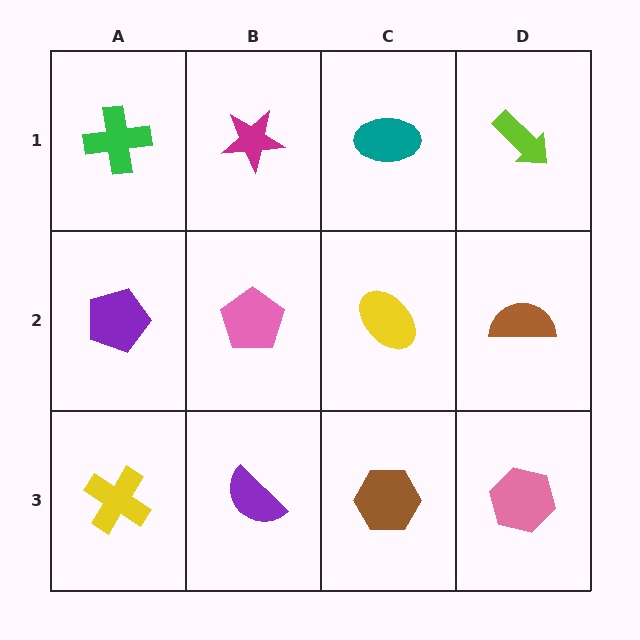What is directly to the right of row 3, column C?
A pink hexagon.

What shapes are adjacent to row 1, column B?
A pink pentagon (row 2, column B), a green cross (row 1, column A), a teal ellipse (row 1, column C).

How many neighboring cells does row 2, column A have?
3.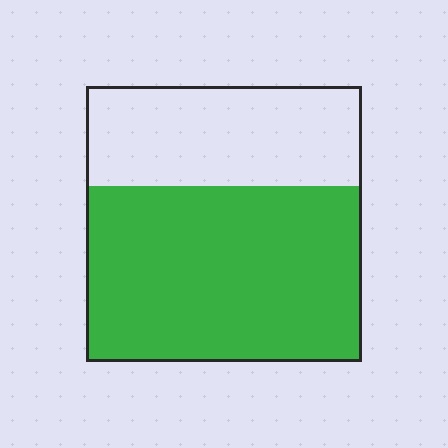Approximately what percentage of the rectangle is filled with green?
Approximately 65%.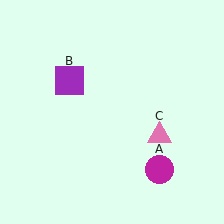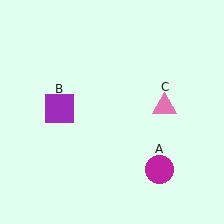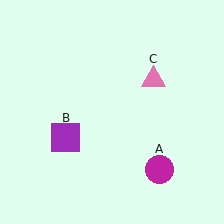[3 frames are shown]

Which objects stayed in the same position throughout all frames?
Magenta circle (object A) remained stationary.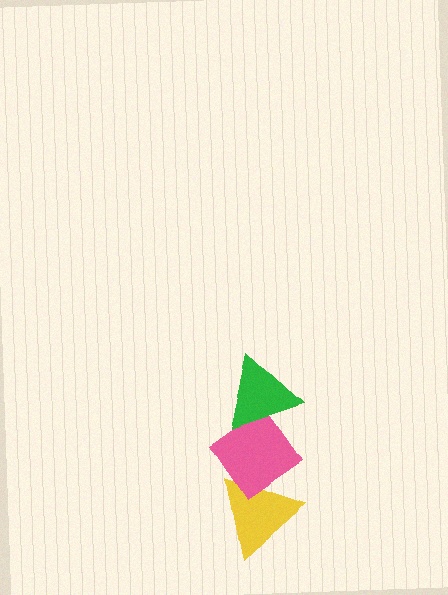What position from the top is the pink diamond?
The pink diamond is 2nd from the top.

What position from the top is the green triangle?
The green triangle is 1st from the top.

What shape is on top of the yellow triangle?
The pink diamond is on top of the yellow triangle.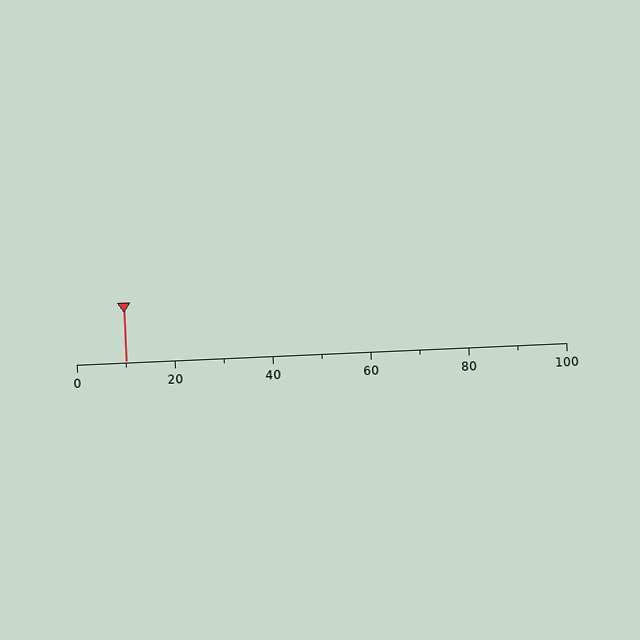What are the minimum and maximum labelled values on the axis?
The axis runs from 0 to 100.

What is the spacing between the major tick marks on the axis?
The major ticks are spaced 20 apart.